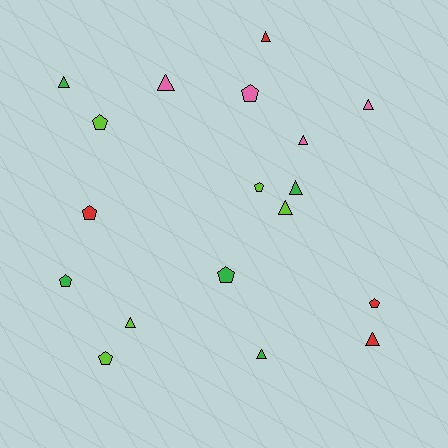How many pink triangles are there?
There are 3 pink triangles.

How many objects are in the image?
There are 18 objects.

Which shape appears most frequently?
Triangle, with 10 objects.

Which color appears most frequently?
Green, with 5 objects.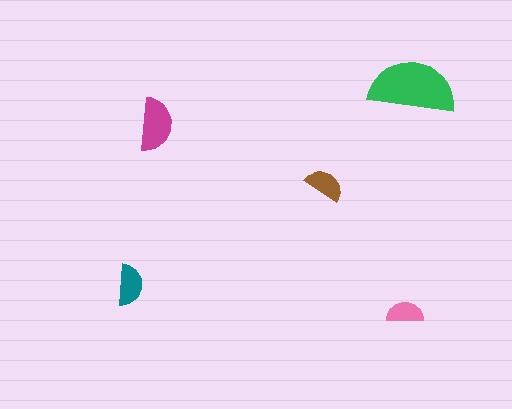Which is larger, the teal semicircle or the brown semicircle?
The teal one.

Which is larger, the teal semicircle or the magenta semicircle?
The magenta one.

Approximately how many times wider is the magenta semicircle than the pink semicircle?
About 1.5 times wider.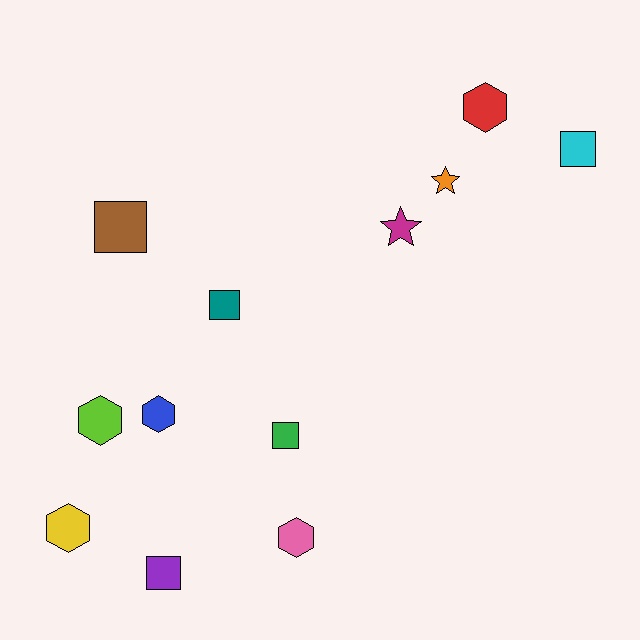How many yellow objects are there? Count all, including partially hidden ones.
There is 1 yellow object.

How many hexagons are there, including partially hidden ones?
There are 5 hexagons.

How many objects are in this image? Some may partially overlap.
There are 12 objects.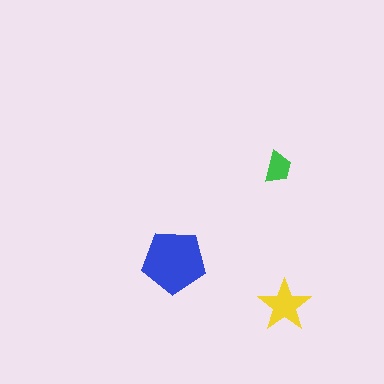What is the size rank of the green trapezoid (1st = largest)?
3rd.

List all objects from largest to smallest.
The blue pentagon, the yellow star, the green trapezoid.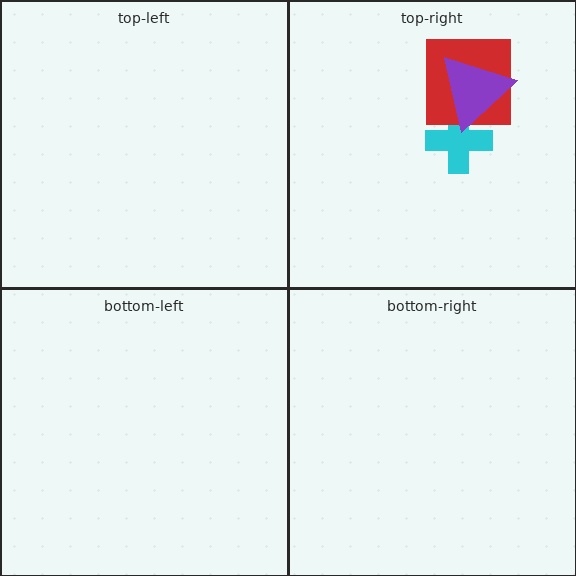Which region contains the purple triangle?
The top-right region.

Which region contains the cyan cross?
The top-right region.